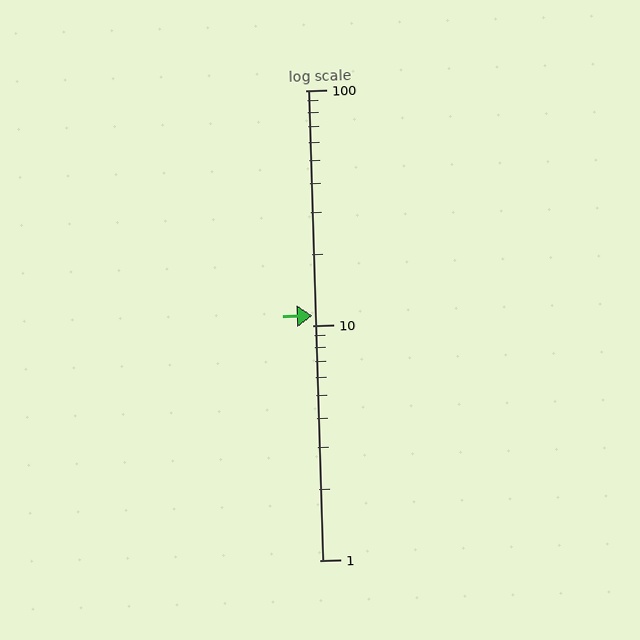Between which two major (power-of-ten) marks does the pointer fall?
The pointer is between 10 and 100.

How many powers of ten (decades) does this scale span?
The scale spans 2 decades, from 1 to 100.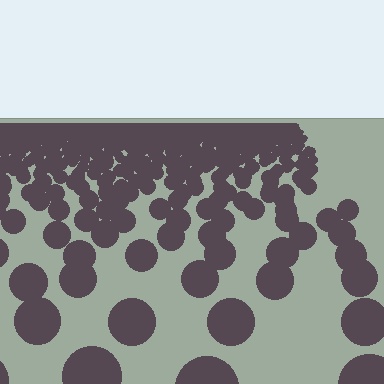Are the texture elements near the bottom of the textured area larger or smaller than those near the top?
Larger. Near the bottom, elements are closer to the viewer and appear at a bigger on-screen size.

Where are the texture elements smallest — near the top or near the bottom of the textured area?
Near the top.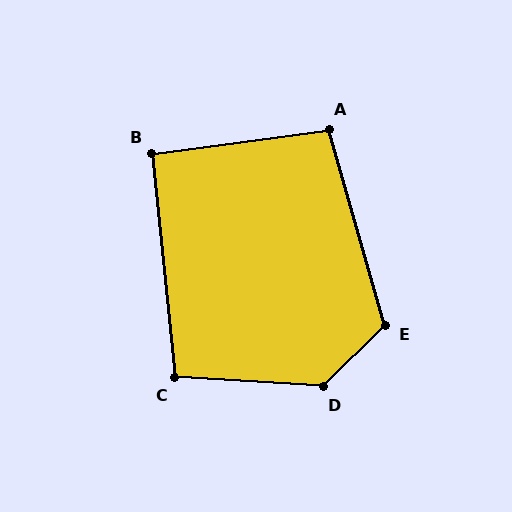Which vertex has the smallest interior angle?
B, at approximately 92 degrees.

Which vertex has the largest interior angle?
D, at approximately 132 degrees.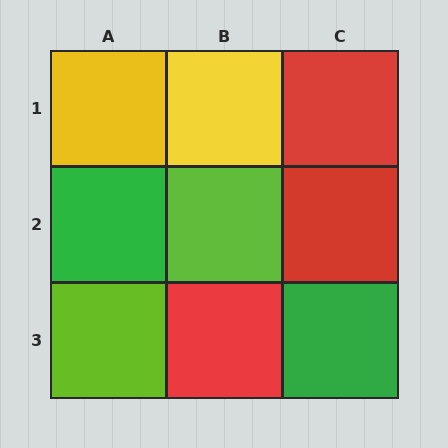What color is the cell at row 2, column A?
Green.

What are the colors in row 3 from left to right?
Lime, red, green.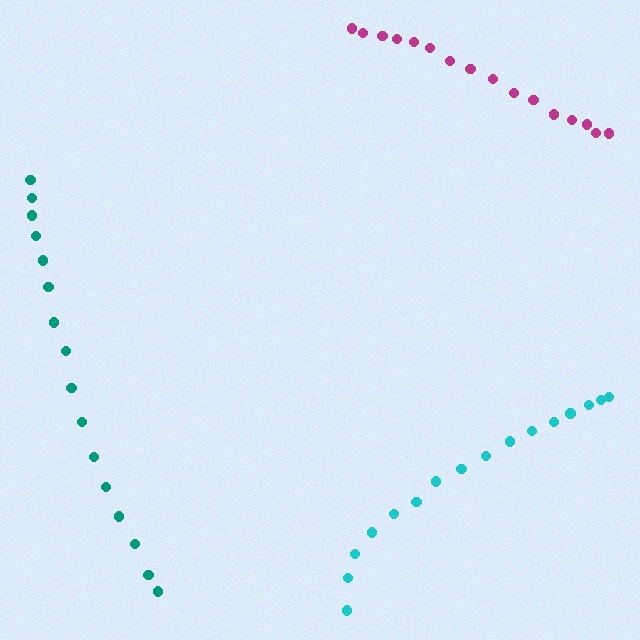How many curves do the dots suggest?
There are 3 distinct paths.